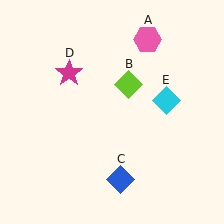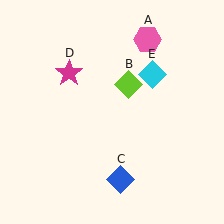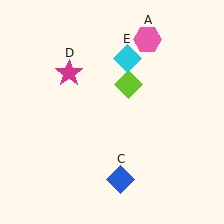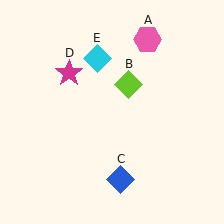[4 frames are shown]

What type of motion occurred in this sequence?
The cyan diamond (object E) rotated counterclockwise around the center of the scene.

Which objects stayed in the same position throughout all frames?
Pink hexagon (object A) and lime diamond (object B) and blue diamond (object C) and magenta star (object D) remained stationary.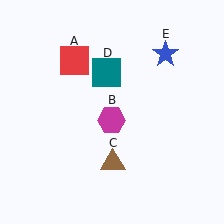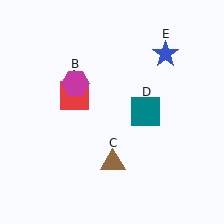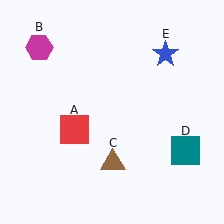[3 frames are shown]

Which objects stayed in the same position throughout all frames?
Brown triangle (object C) and blue star (object E) remained stationary.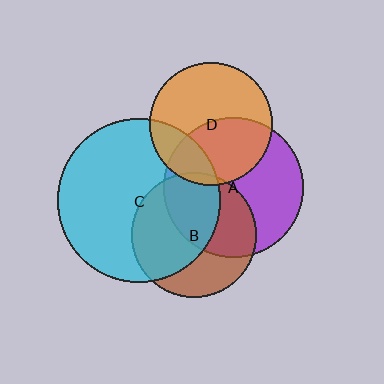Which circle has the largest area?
Circle C (cyan).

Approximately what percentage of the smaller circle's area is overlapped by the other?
Approximately 45%.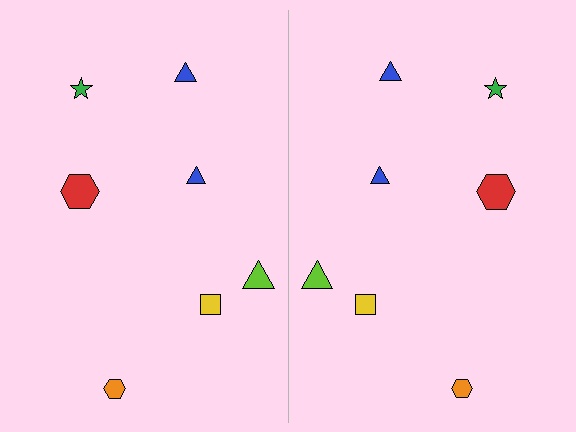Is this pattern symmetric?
Yes, this pattern has bilateral (reflection) symmetry.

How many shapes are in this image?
There are 14 shapes in this image.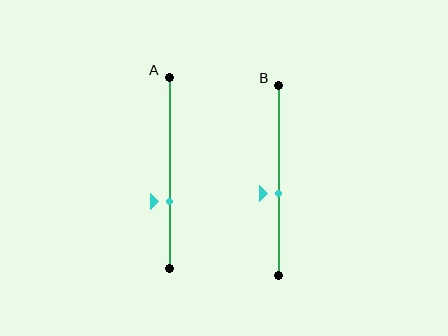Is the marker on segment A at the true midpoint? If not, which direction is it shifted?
No, the marker on segment A is shifted downward by about 15% of the segment length.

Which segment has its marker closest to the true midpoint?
Segment B has its marker closest to the true midpoint.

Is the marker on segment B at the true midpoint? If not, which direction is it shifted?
No, the marker on segment B is shifted downward by about 7% of the segment length.